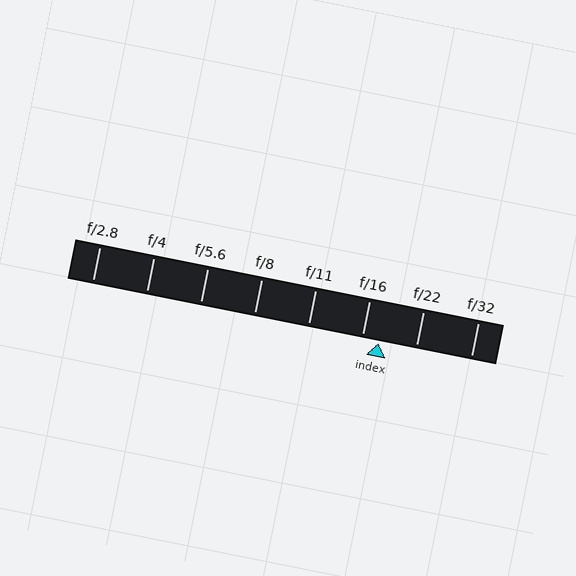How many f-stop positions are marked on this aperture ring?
There are 8 f-stop positions marked.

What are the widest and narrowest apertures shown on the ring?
The widest aperture shown is f/2.8 and the narrowest is f/32.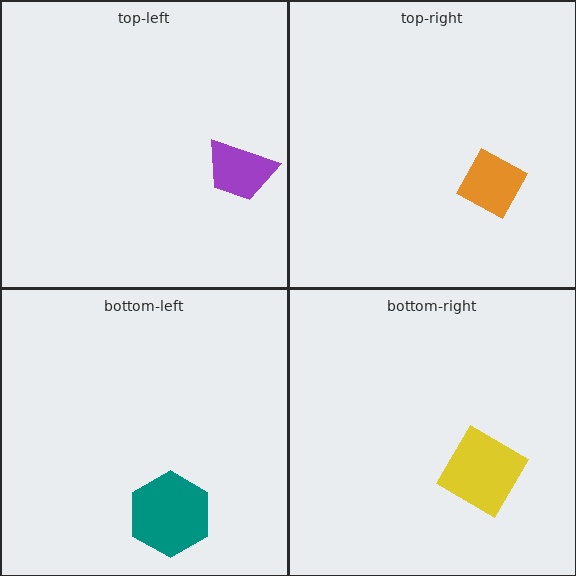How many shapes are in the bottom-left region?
1.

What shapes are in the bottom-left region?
The teal hexagon.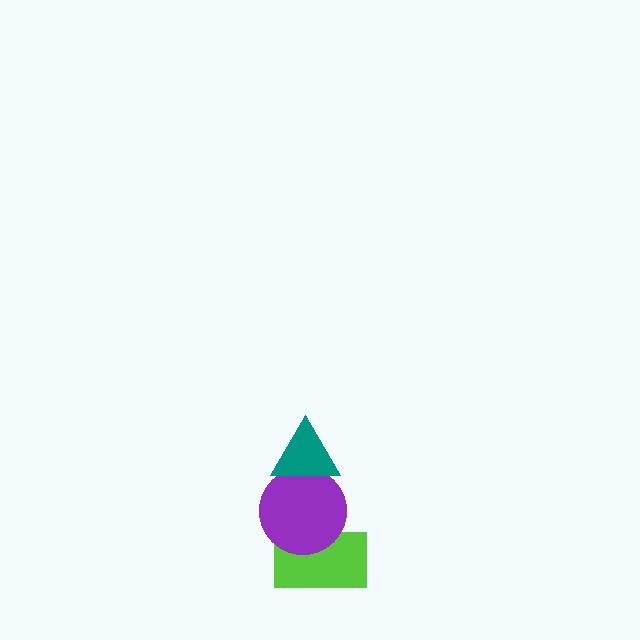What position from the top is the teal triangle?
The teal triangle is 1st from the top.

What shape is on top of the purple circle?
The teal triangle is on top of the purple circle.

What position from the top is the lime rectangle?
The lime rectangle is 3rd from the top.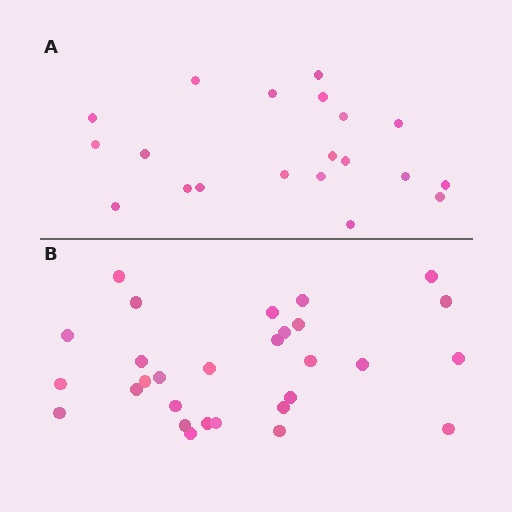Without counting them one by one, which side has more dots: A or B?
Region B (the bottom region) has more dots.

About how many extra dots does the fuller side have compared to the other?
Region B has roughly 8 or so more dots than region A.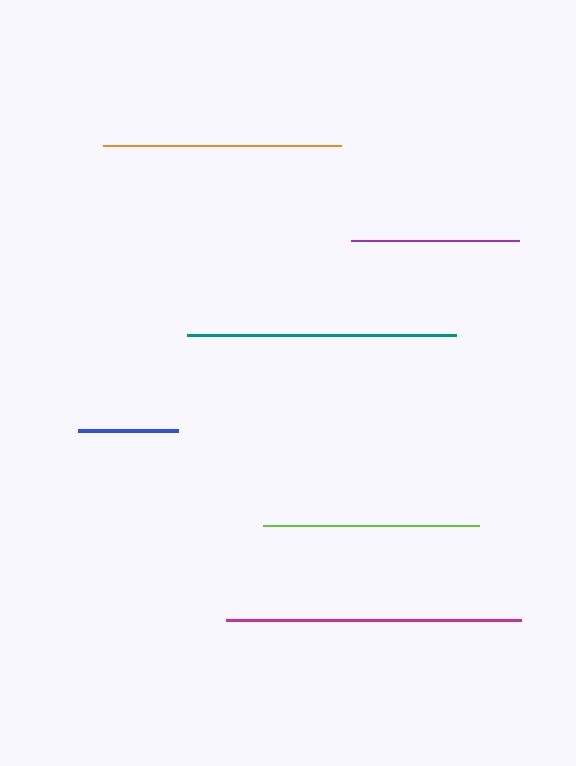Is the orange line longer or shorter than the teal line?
The teal line is longer than the orange line.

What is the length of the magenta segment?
The magenta segment is approximately 295 pixels long.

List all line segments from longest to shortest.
From longest to shortest: magenta, teal, orange, lime, purple, blue.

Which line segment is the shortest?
The blue line is the shortest at approximately 100 pixels.